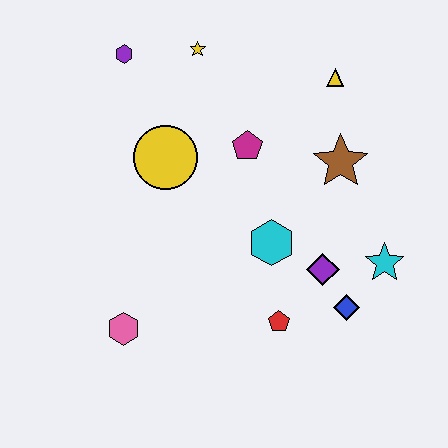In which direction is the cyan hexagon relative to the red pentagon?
The cyan hexagon is above the red pentagon.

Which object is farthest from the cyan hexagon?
The purple hexagon is farthest from the cyan hexagon.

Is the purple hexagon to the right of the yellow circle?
No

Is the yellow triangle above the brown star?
Yes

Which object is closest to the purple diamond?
The blue diamond is closest to the purple diamond.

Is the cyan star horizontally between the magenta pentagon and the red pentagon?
No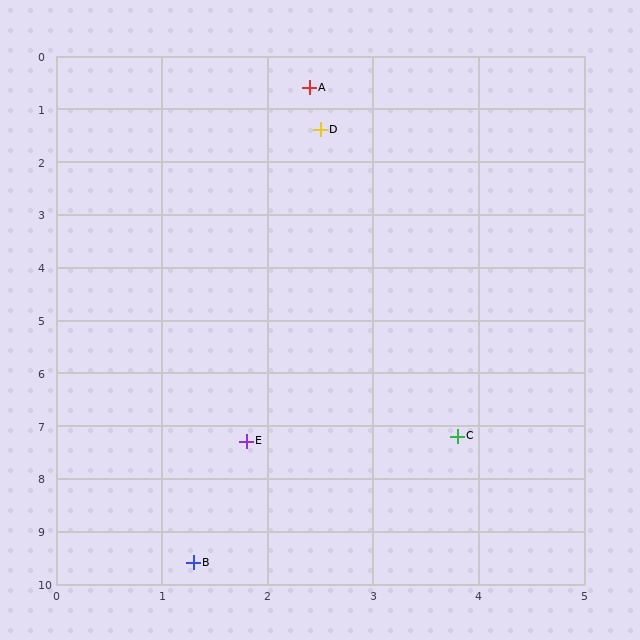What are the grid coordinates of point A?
Point A is at approximately (2.4, 0.6).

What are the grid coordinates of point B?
Point B is at approximately (1.3, 9.6).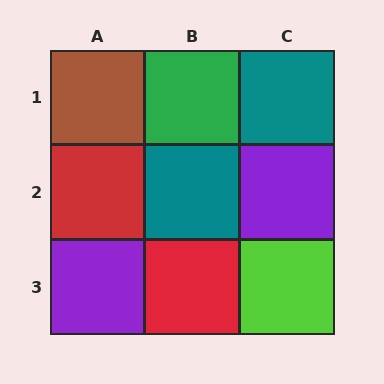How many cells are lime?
1 cell is lime.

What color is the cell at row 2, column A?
Red.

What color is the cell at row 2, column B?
Teal.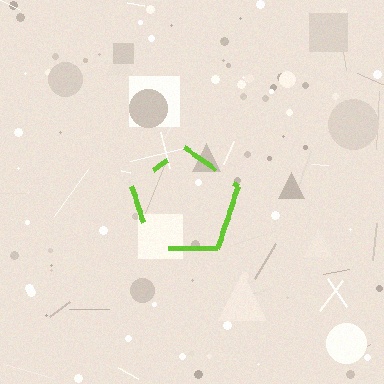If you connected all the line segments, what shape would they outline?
They would outline a pentagon.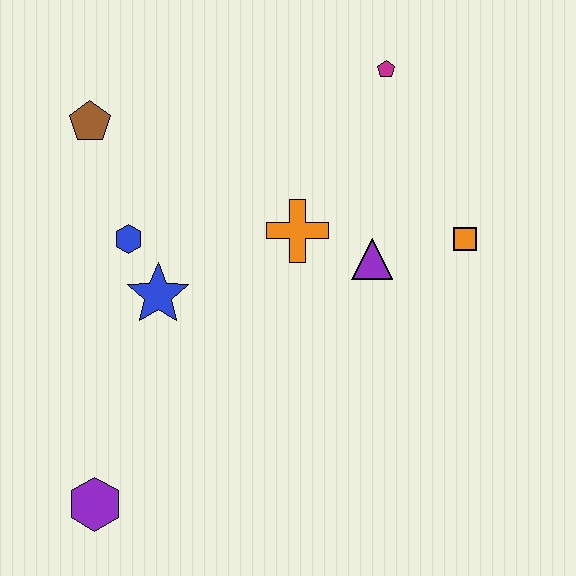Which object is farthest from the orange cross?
The purple hexagon is farthest from the orange cross.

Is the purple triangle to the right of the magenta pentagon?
No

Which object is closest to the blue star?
The blue hexagon is closest to the blue star.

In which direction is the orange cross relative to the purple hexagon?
The orange cross is above the purple hexagon.